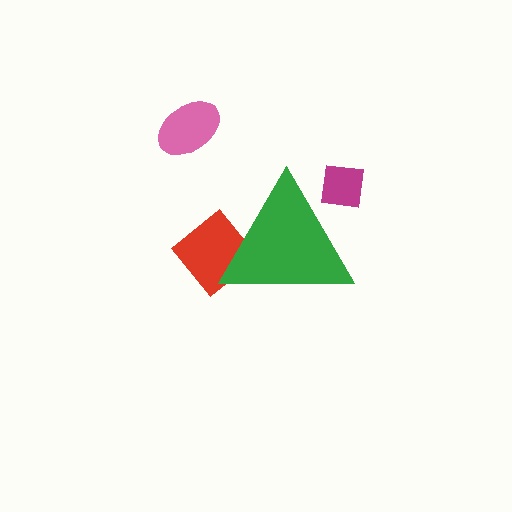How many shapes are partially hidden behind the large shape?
2 shapes are partially hidden.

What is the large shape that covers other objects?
A green triangle.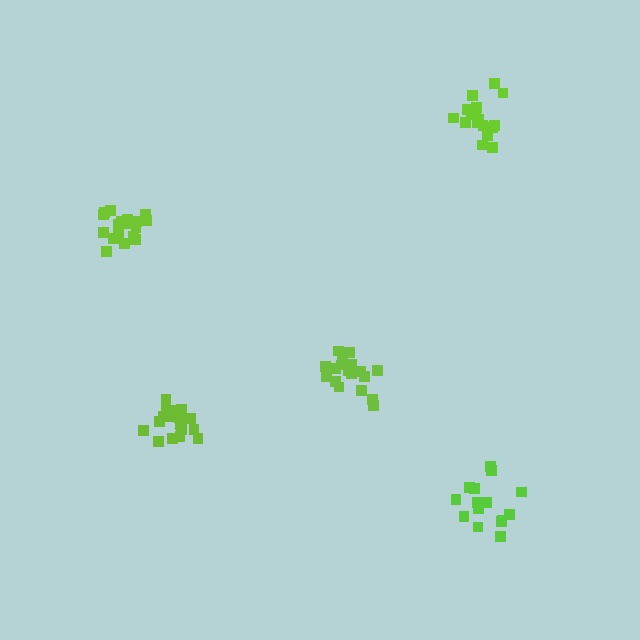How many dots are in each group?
Group 1: 20 dots, Group 2: 19 dots, Group 3: 17 dots, Group 4: 15 dots, Group 5: 19 dots (90 total).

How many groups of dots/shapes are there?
There are 5 groups.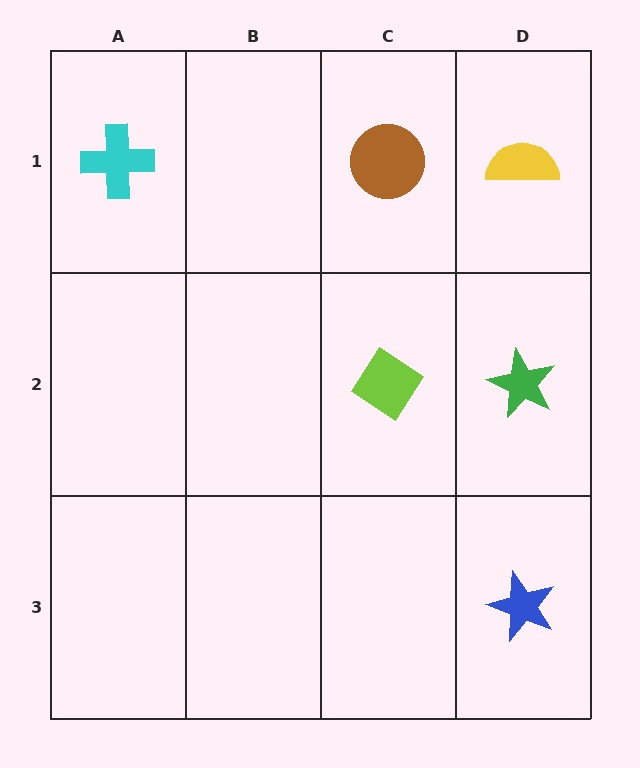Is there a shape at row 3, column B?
No, that cell is empty.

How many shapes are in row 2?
2 shapes.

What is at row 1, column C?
A brown circle.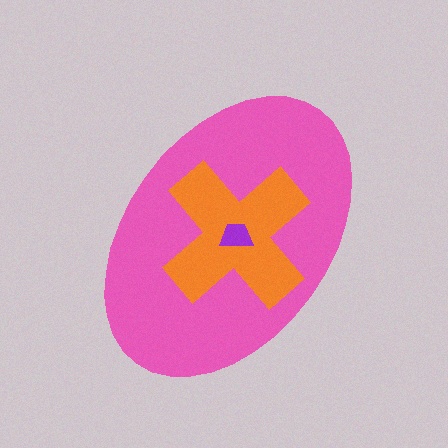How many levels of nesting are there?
3.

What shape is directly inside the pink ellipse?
The orange cross.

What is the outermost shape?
The pink ellipse.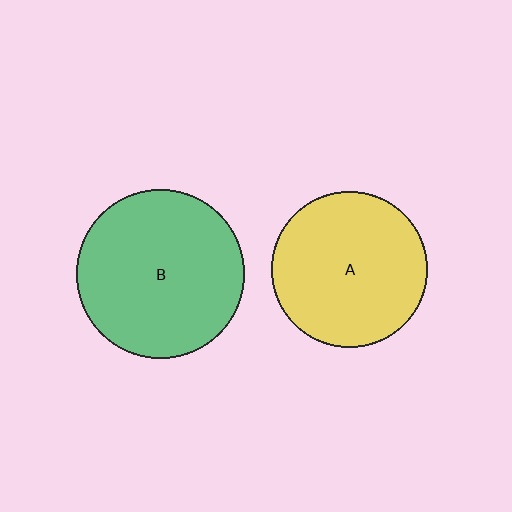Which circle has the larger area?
Circle B (green).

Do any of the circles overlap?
No, none of the circles overlap.